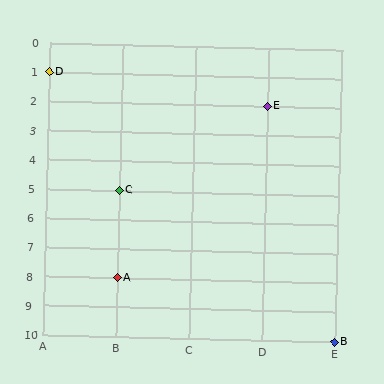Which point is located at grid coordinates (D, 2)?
Point E is at (D, 2).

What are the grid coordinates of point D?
Point D is at grid coordinates (A, 1).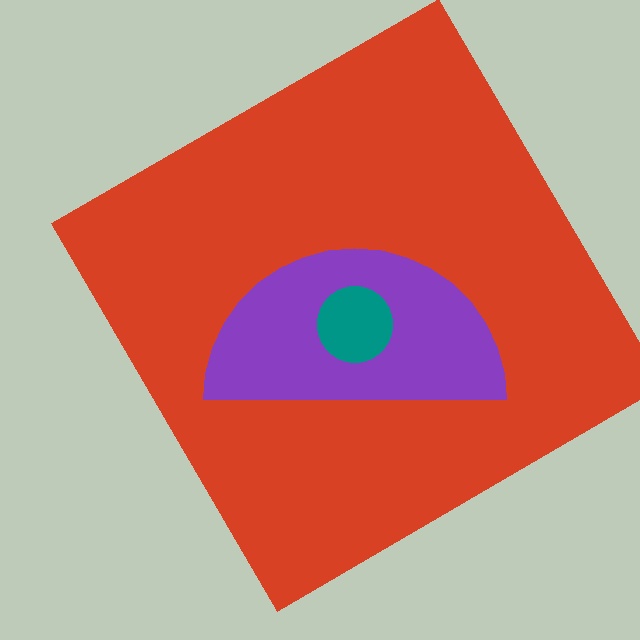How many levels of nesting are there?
3.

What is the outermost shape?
The red diamond.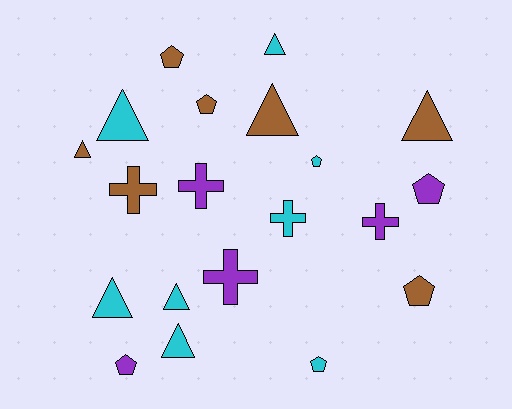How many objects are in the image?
There are 20 objects.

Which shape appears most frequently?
Triangle, with 8 objects.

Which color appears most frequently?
Cyan, with 8 objects.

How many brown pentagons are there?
There are 3 brown pentagons.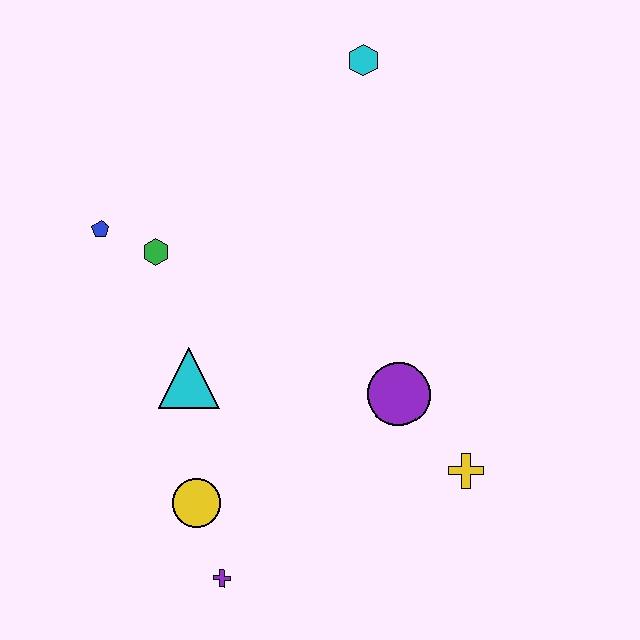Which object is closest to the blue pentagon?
The green hexagon is closest to the blue pentagon.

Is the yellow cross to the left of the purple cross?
No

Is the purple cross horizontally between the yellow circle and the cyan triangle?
No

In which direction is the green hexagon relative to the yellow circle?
The green hexagon is above the yellow circle.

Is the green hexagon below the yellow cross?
No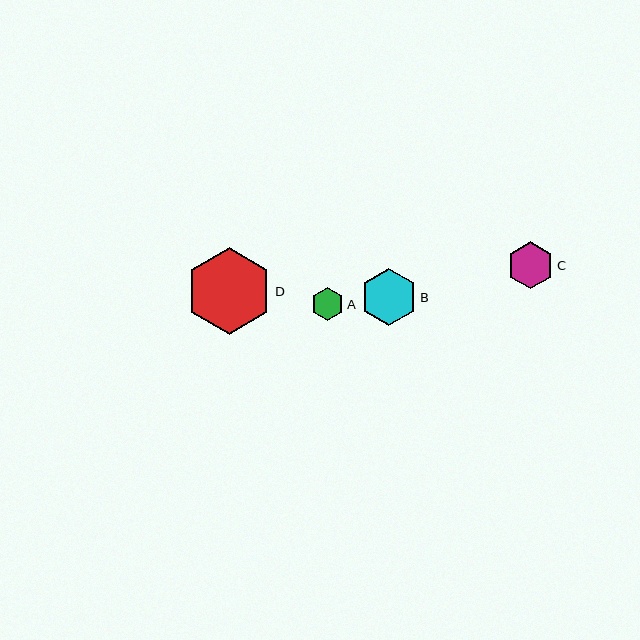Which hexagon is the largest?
Hexagon D is the largest with a size of approximately 87 pixels.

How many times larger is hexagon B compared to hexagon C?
Hexagon B is approximately 1.2 times the size of hexagon C.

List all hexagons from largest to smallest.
From largest to smallest: D, B, C, A.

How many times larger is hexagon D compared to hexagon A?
Hexagon D is approximately 2.7 times the size of hexagon A.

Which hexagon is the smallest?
Hexagon A is the smallest with a size of approximately 33 pixels.